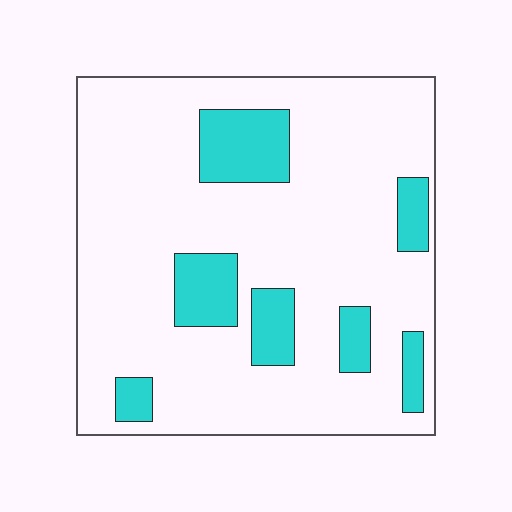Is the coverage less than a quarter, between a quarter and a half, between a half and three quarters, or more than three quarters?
Less than a quarter.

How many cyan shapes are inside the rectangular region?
7.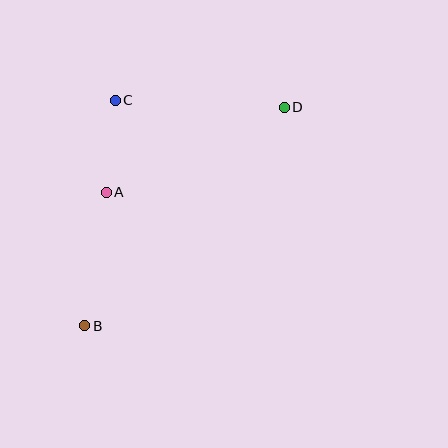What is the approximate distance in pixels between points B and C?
The distance between B and C is approximately 228 pixels.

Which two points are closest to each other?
Points A and C are closest to each other.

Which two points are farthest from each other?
Points B and D are farthest from each other.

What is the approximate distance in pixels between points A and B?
The distance between A and B is approximately 136 pixels.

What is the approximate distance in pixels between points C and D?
The distance between C and D is approximately 169 pixels.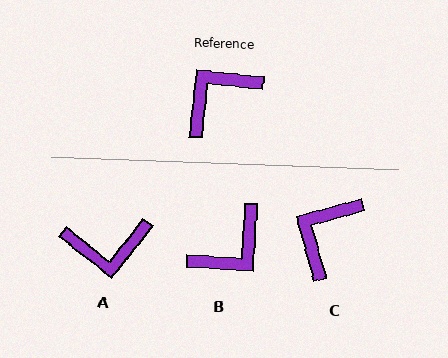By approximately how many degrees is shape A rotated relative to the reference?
Approximately 147 degrees counter-clockwise.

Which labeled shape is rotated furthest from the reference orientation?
B, about 178 degrees away.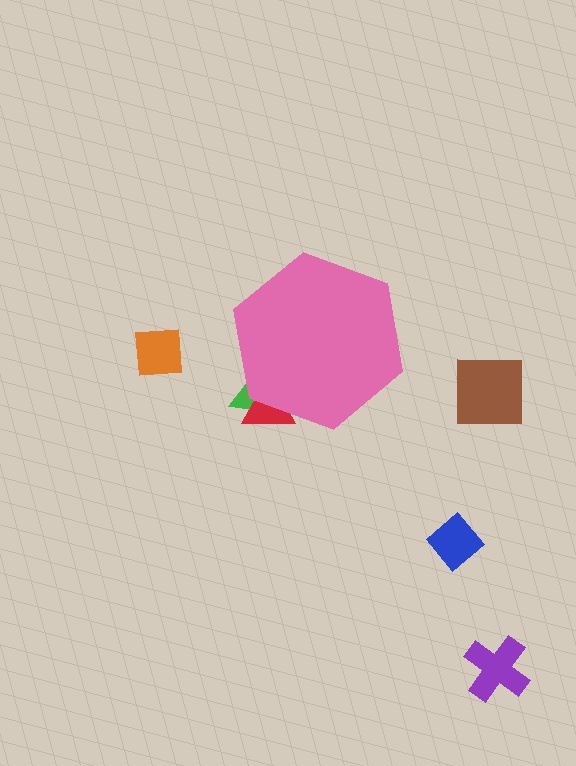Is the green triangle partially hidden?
Yes, the green triangle is partially hidden behind the pink hexagon.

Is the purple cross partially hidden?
No, the purple cross is fully visible.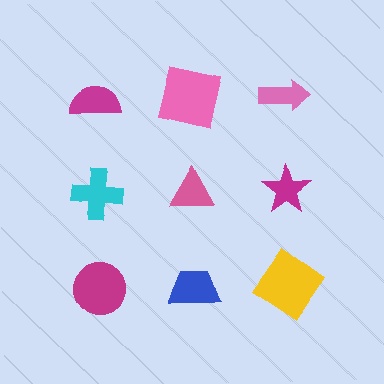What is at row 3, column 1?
A magenta circle.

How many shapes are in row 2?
3 shapes.